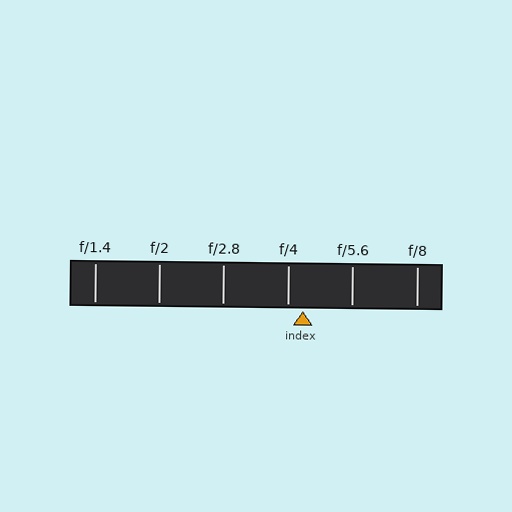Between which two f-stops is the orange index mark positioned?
The index mark is between f/4 and f/5.6.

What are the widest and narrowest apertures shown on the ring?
The widest aperture shown is f/1.4 and the narrowest is f/8.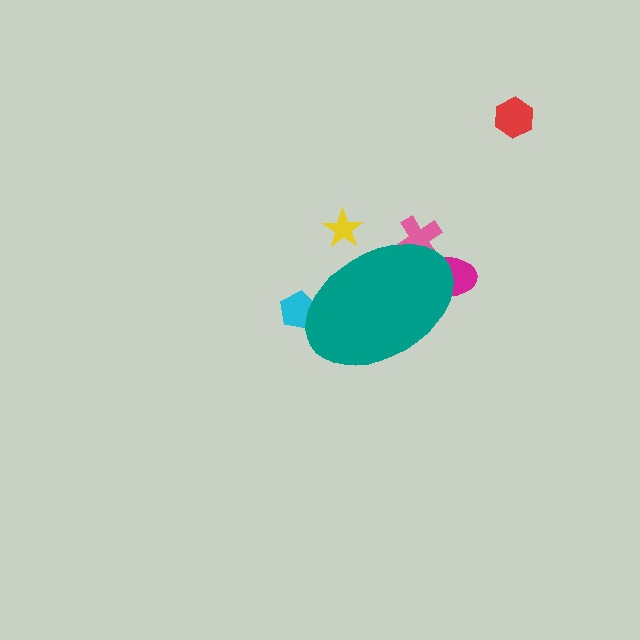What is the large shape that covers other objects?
A teal ellipse.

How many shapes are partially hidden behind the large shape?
4 shapes are partially hidden.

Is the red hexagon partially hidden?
No, the red hexagon is fully visible.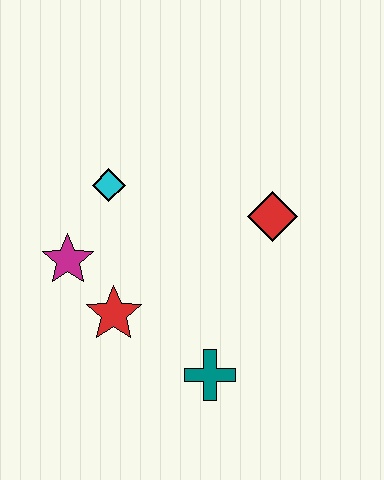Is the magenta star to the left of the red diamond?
Yes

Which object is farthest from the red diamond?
The magenta star is farthest from the red diamond.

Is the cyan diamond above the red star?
Yes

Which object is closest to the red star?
The magenta star is closest to the red star.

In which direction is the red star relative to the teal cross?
The red star is to the left of the teal cross.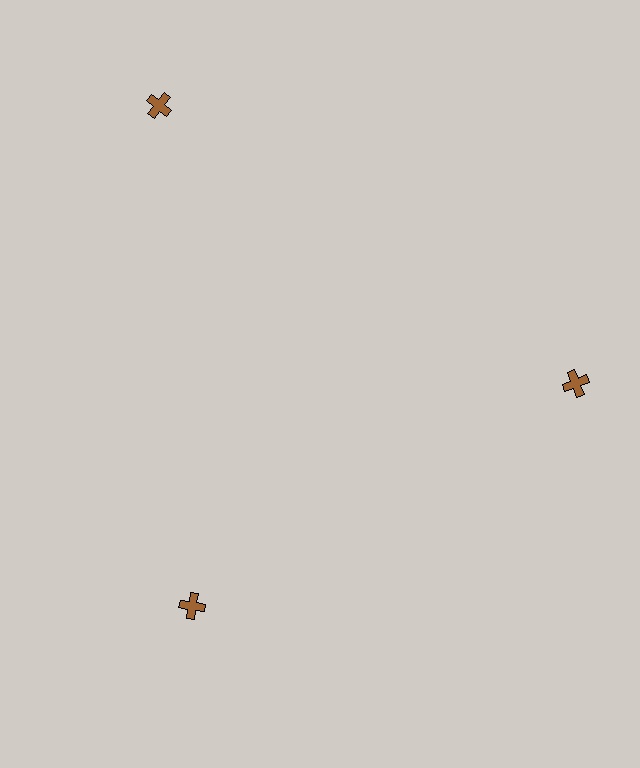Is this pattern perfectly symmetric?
No. The 3 brown crosses are arranged in a ring, but one element near the 11 o'clock position is pushed outward from the center, breaking the 3-fold rotational symmetry.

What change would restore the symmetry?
The symmetry would be restored by moving it inward, back onto the ring so that all 3 crosses sit at equal angles and equal distance from the center.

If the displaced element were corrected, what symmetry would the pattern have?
It would have 3-fold rotational symmetry — the pattern would map onto itself every 120 degrees.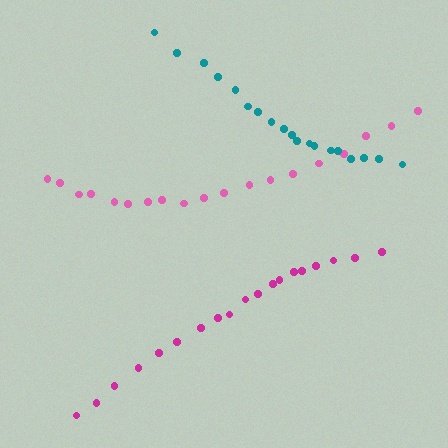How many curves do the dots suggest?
There are 3 distinct paths.